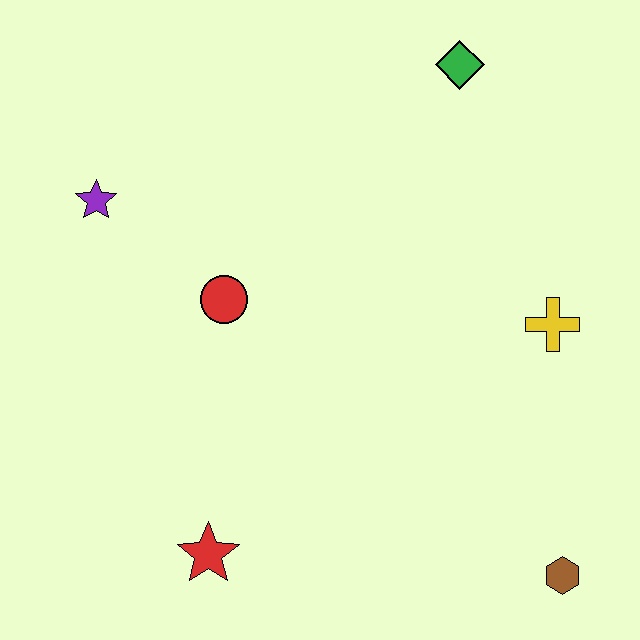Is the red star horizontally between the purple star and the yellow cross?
Yes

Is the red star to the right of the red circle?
No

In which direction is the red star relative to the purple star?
The red star is below the purple star.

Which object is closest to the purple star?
The red circle is closest to the purple star.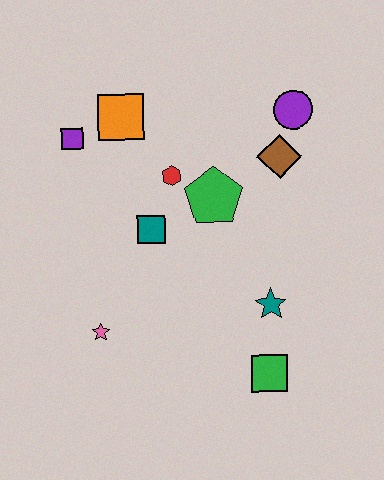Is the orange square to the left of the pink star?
No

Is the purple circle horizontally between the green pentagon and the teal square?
No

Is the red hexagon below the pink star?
No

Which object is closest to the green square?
The teal star is closest to the green square.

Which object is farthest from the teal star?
The purple square is farthest from the teal star.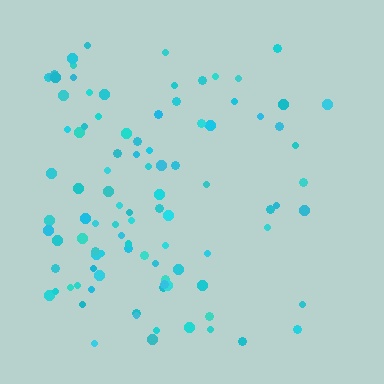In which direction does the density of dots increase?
From right to left, with the left side densest.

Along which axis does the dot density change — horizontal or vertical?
Horizontal.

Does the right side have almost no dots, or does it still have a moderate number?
Still a moderate number, just noticeably fewer than the left.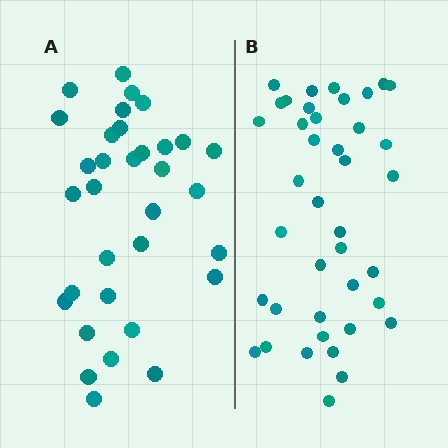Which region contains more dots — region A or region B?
Region B (the right region) has more dots.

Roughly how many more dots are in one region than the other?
Region B has roughly 8 or so more dots than region A.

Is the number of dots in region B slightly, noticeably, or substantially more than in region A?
Region B has only slightly more — the two regions are fairly close. The ratio is roughly 1.2 to 1.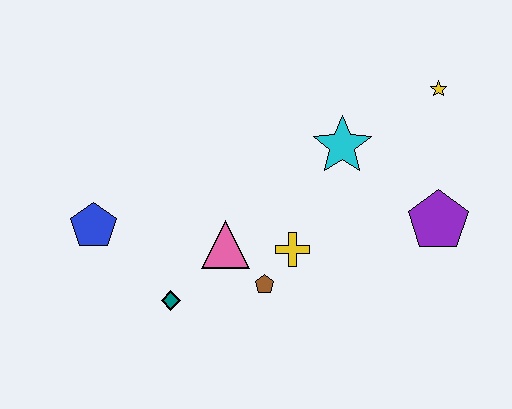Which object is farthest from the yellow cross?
The yellow star is farthest from the yellow cross.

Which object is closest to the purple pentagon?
The cyan star is closest to the purple pentagon.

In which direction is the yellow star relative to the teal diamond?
The yellow star is to the right of the teal diamond.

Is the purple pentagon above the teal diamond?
Yes